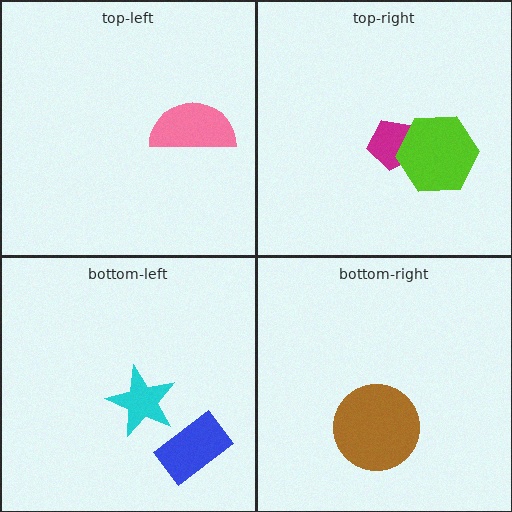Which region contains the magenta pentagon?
The top-right region.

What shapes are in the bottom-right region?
The brown circle.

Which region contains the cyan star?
The bottom-left region.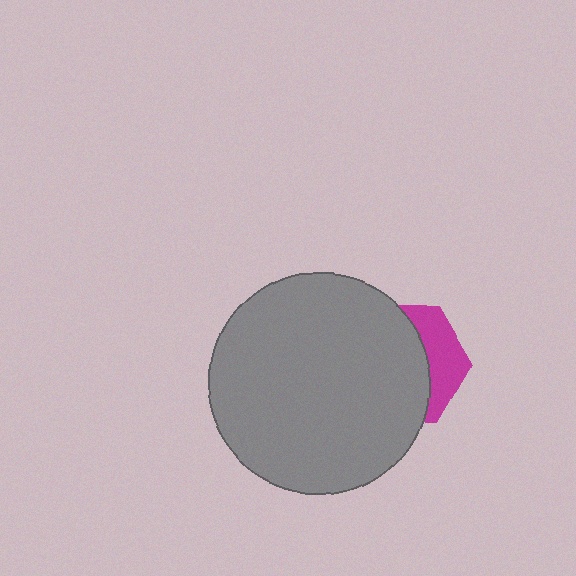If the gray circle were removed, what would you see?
You would see the complete magenta hexagon.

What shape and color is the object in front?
The object in front is a gray circle.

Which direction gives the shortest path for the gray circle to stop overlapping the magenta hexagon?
Moving left gives the shortest separation.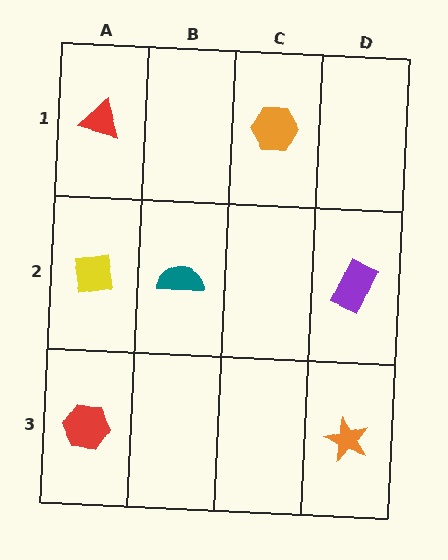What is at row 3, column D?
An orange star.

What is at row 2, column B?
A teal semicircle.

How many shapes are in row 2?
3 shapes.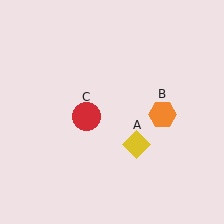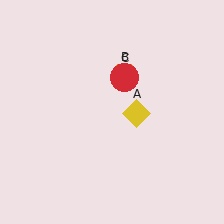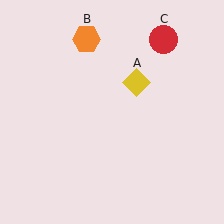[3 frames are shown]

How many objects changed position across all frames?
3 objects changed position: yellow diamond (object A), orange hexagon (object B), red circle (object C).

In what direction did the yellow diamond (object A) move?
The yellow diamond (object A) moved up.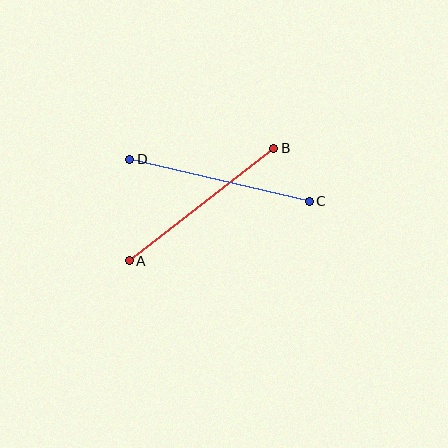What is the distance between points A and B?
The distance is approximately 183 pixels.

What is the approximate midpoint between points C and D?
The midpoint is at approximately (220, 180) pixels.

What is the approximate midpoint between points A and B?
The midpoint is at approximately (201, 204) pixels.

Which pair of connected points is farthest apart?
Points C and D are farthest apart.